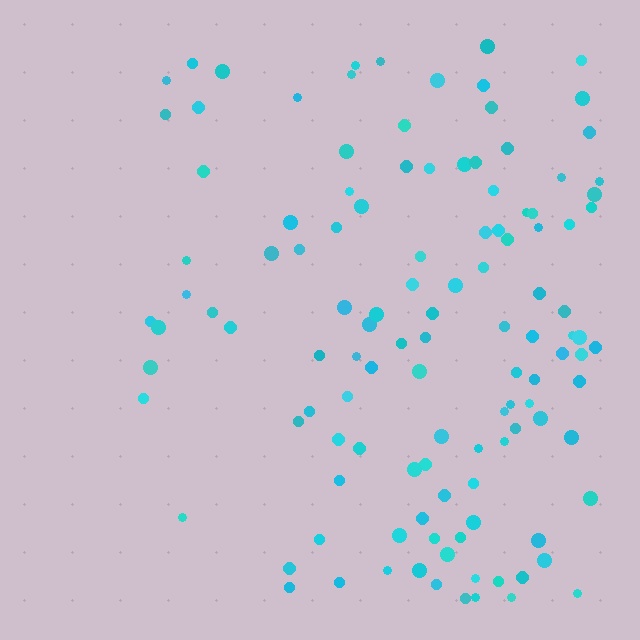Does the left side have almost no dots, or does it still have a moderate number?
Still a moderate number, just noticeably fewer than the right.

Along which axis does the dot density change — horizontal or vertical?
Horizontal.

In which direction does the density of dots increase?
From left to right, with the right side densest.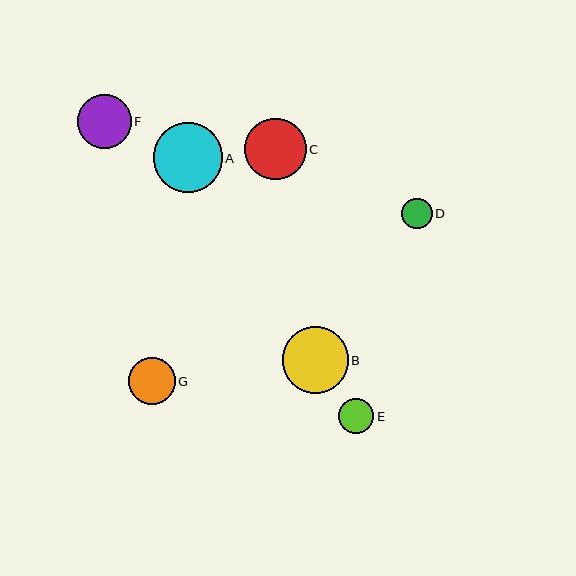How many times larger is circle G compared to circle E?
Circle G is approximately 1.3 times the size of circle E.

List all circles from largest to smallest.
From largest to smallest: A, B, C, F, G, E, D.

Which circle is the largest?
Circle A is the largest with a size of approximately 69 pixels.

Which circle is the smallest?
Circle D is the smallest with a size of approximately 30 pixels.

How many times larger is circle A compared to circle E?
Circle A is approximately 1.9 times the size of circle E.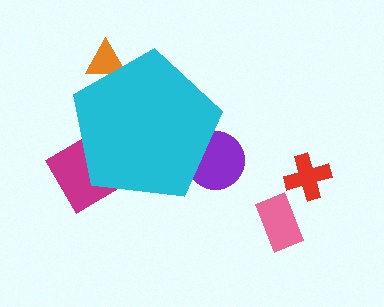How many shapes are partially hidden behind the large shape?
3 shapes are partially hidden.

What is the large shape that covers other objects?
A cyan pentagon.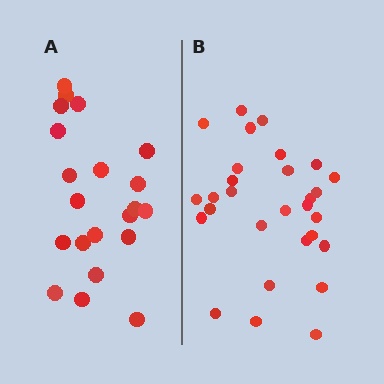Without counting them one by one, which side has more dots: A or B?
Region B (the right region) has more dots.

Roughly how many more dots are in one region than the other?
Region B has roughly 8 or so more dots than region A.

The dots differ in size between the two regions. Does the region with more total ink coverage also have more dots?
No. Region A has more total ink coverage because its dots are larger, but region B actually contains more individual dots. Total area can be misleading — the number of items is what matters here.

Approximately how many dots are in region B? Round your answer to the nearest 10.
About 30 dots. (The exact count is 29, which rounds to 30.)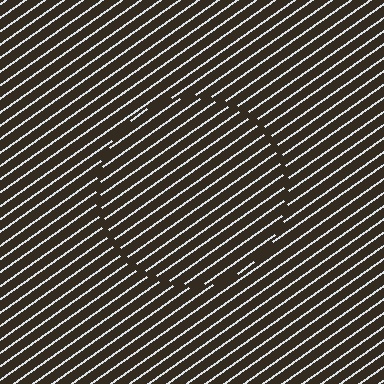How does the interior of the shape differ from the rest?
The interior of the shape contains the same grating, shifted by half a period — the contour is defined by the phase discontinuity where line-ends from the inner and outer gratings abut.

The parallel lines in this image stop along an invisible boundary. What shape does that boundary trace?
An illusory circle. The interior of the shape contains the same grating, shifted by half a period — the contour is defined by the phase discontinuity where line-ends from the inner and outer gratings abut.